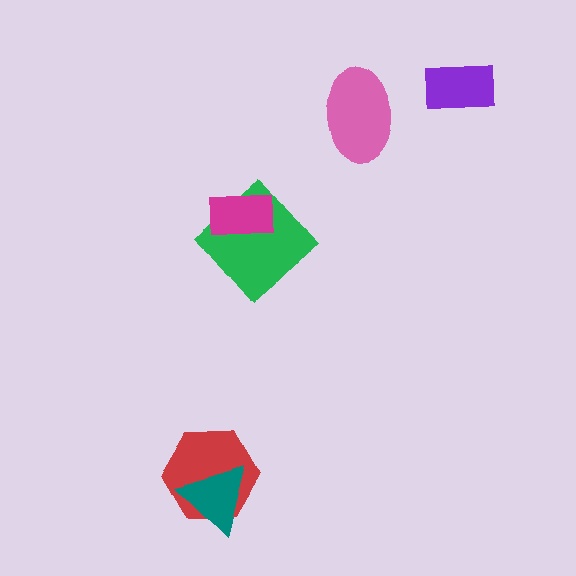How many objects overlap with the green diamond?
1 object overlaps with the green diamond.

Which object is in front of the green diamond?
The magenta rectangle is in front of the green diamond.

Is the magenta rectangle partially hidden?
No, no other shape covers it.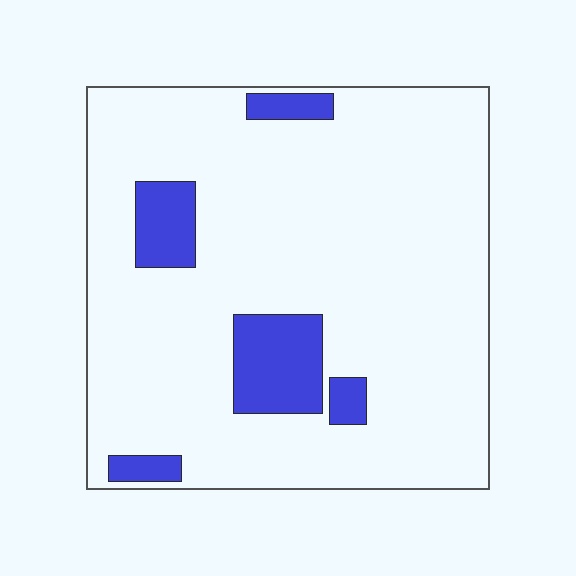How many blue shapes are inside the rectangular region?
5.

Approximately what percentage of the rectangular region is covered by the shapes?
Approximately 15%.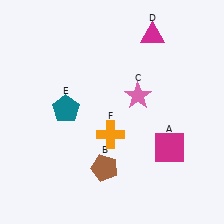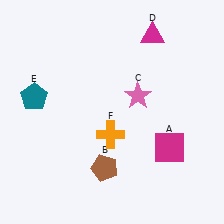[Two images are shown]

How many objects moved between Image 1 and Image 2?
1 object moved between the two images.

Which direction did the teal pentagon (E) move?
The teal pentagon (E) moved left.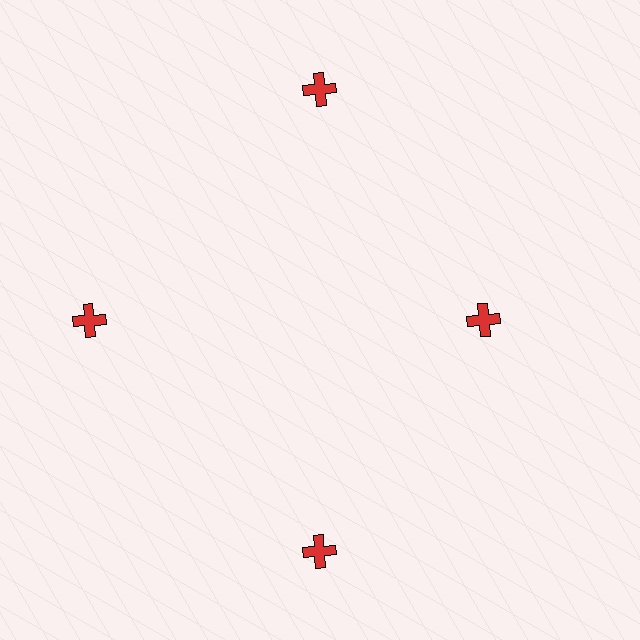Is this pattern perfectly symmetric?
No. The 4 red crosses are arranged in a ring, but one element near the 3 o'clock position is pulled inward toward the center, breaking the 4-fold rotational symmetry.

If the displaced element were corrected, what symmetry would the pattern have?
It would have 4-fold rotational symmetry — the pattern would map onto itself every 90 degrees.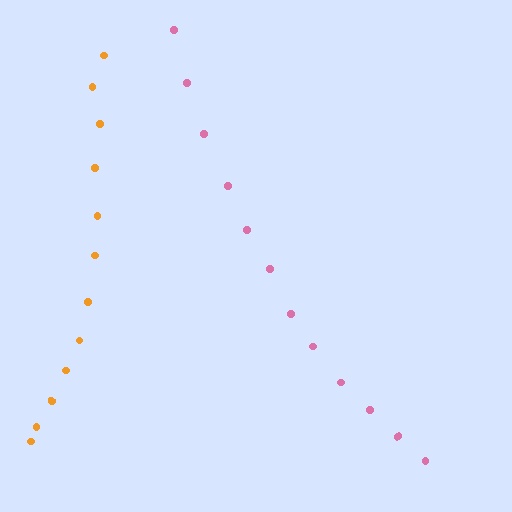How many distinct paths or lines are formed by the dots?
There are 2 distinct paths.